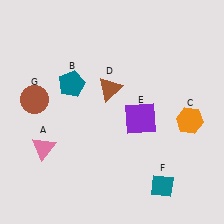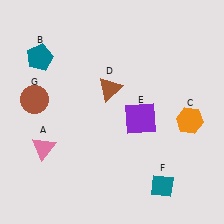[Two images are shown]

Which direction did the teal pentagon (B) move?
The teal pentagon (B) moved left.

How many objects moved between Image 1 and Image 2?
1 object moved between the two images.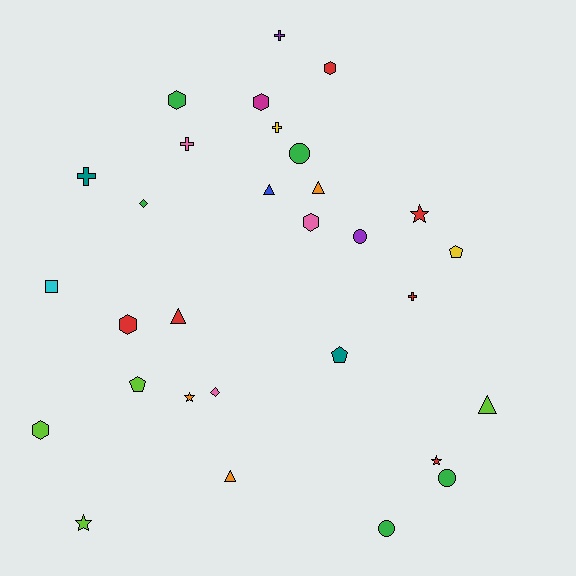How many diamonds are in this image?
There are 2 diamonds.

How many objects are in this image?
There are 30 objects.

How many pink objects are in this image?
There are 3 pink objects.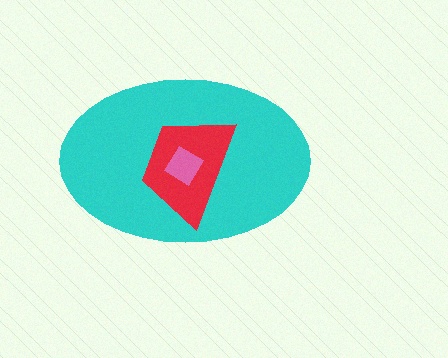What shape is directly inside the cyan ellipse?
The red trapezoid.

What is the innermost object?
The pink diamond.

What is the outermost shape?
The cyan ellipse.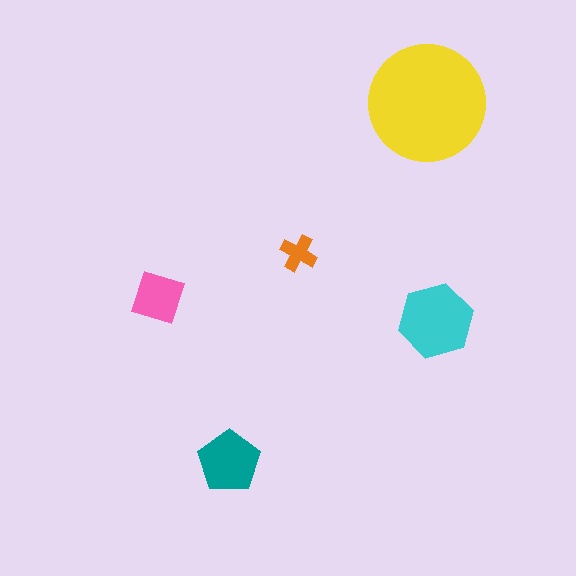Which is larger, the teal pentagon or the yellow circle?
The yellow circle.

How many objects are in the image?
There are 5 objects in the image.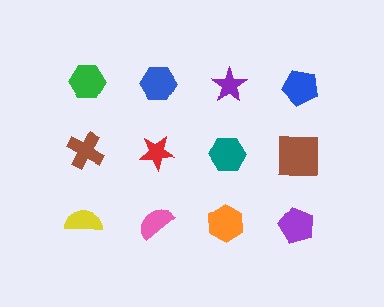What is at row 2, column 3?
A teal hexagon.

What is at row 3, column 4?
A purple pentagon.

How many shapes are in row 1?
4 shapes.